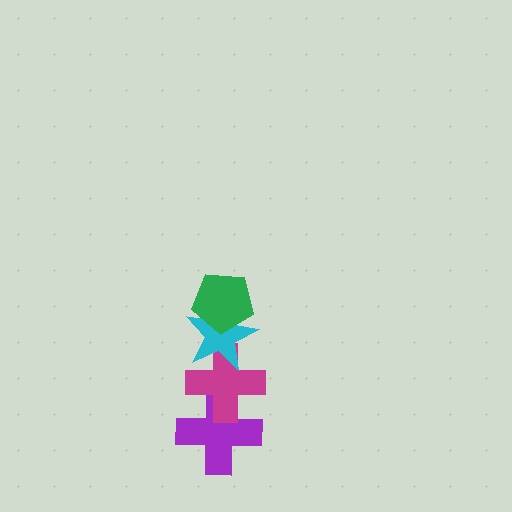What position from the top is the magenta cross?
The magenta cross is 3rd from the top.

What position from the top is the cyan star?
The cyan star is 2nd from the top.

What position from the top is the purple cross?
The purple cross is 4th from the top.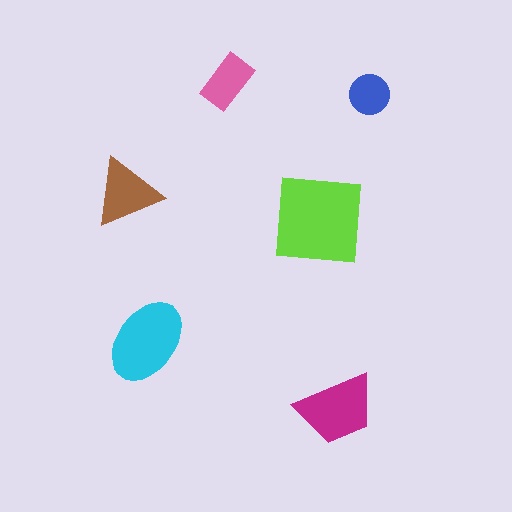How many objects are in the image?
There are 6 objects in the image.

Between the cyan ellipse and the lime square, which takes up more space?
The lime square.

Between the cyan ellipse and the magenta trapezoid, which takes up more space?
The cyan ellipse.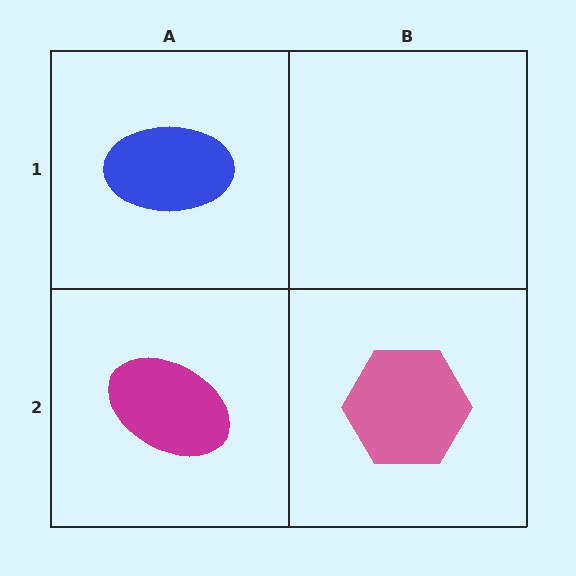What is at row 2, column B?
A pink hexagon.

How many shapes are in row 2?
2 shapes.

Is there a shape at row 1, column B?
No, that cell is empty.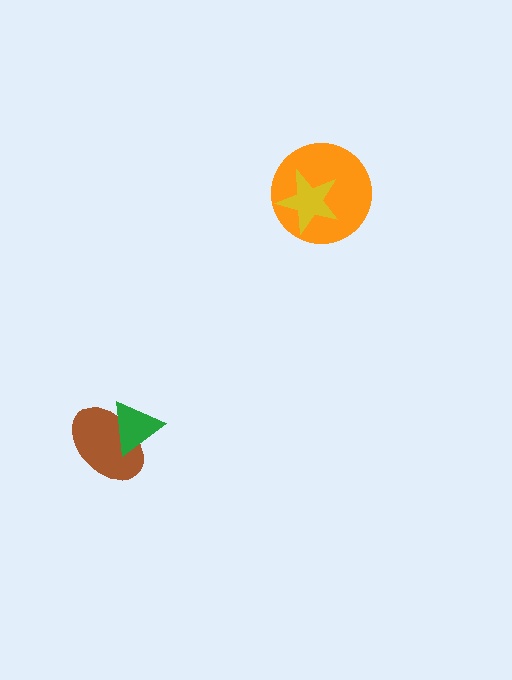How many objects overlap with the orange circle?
1 object overlaps with the orange circle.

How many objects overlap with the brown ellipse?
1 object overlaps with the brown ellipse.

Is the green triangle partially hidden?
No, no other shape covers it.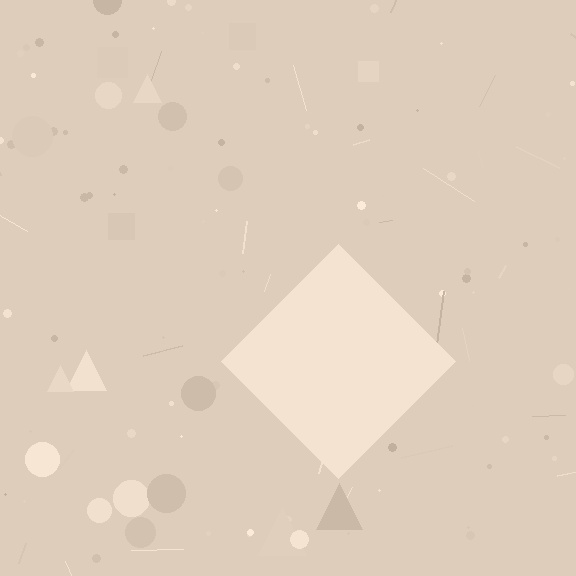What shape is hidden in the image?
A diamond is hidden in the image.